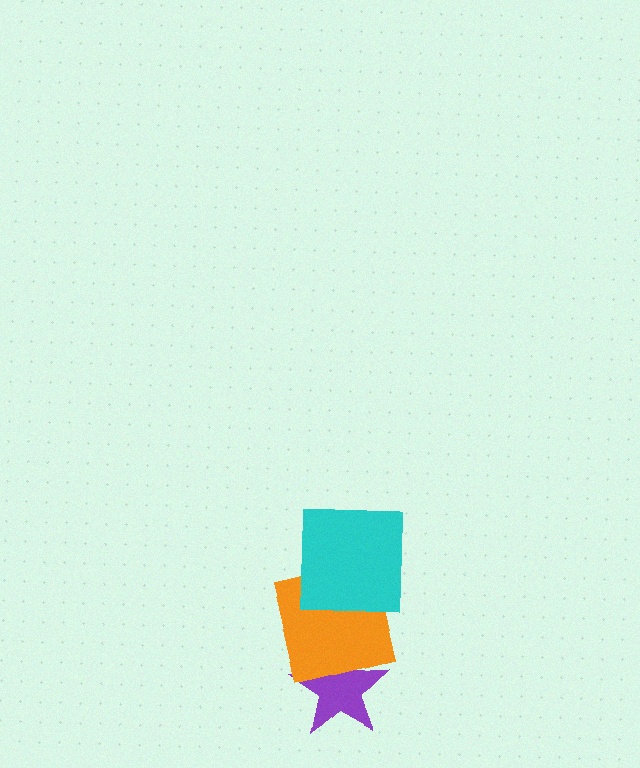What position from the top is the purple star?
The purple star is 3rd from the top.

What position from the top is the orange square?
The orange square is 2nd from the top.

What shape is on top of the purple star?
The orange square is on top of the purple star.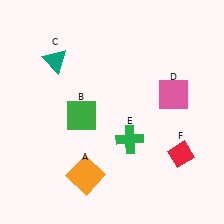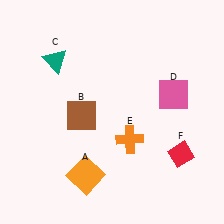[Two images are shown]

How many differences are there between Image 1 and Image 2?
There are 2 differences between the two images.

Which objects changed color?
B changed from green to brown. E changed from green to orange.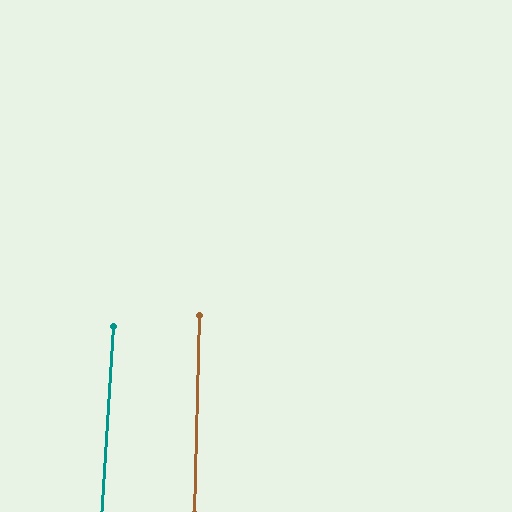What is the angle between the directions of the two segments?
Approximately 2 degrees.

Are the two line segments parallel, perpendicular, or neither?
Parallel — their directions differ by only 2.0°.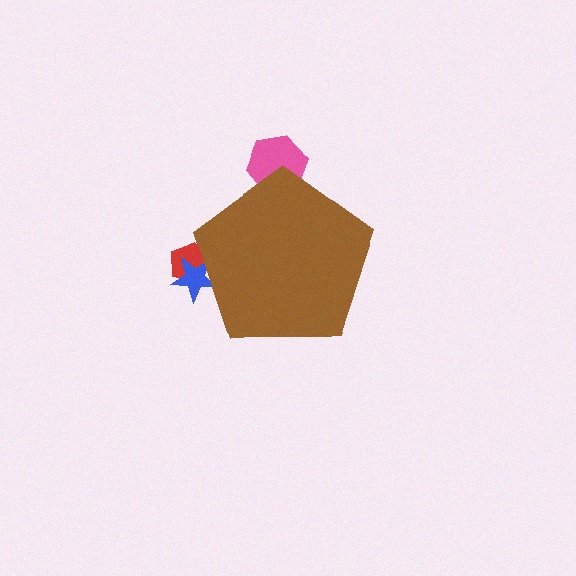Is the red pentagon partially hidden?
Yes, the red pentagon is partially hidden behind the brown pentagon.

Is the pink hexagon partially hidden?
Yes, the pink hexagon is partially hidden behind the brown pentagon.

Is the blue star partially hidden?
Yes, the blue star is partially hidden behind the brown pentagon.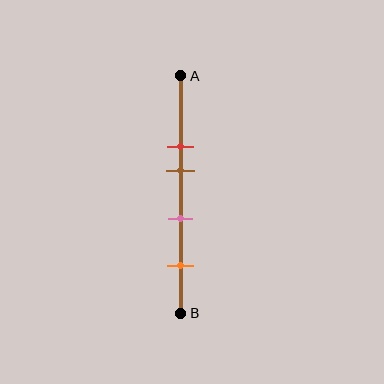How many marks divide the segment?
There are 4 marks dividing the segment.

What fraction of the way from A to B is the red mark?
The red mark is approximately 30% (0.3) of the way from A to B.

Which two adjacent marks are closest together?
The red and brown marks are the closest adjacent pair.